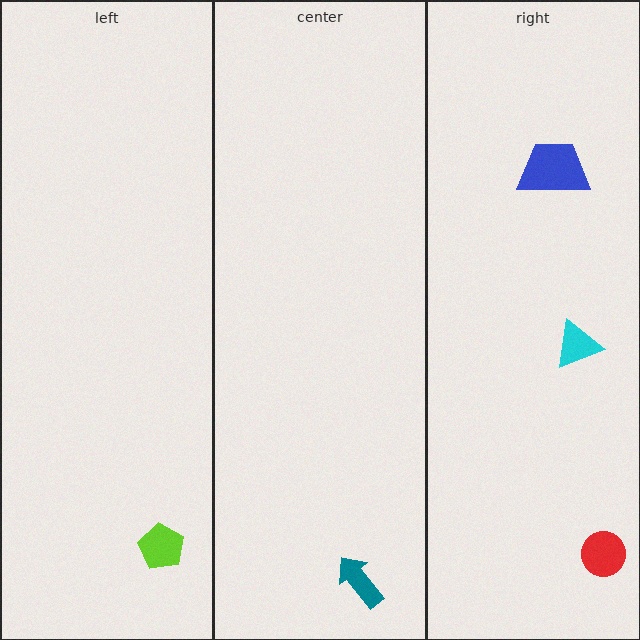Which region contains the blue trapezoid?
The right region.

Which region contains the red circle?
The right region.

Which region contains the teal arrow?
The center region.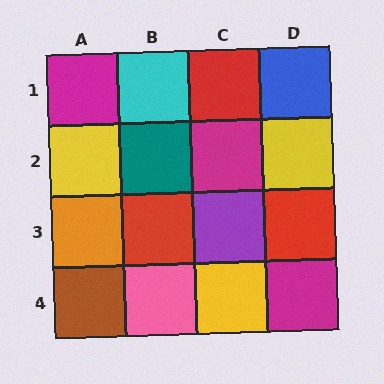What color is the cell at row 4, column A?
Brown.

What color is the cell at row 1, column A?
Magenta.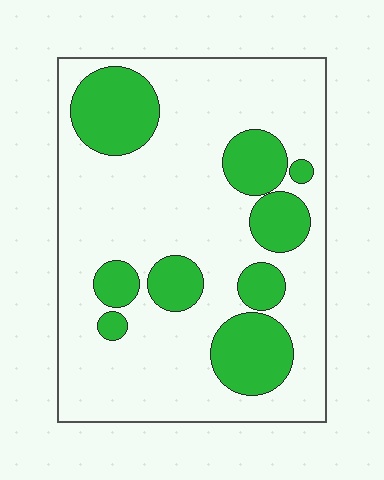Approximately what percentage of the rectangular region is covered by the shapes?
Approximately 25%.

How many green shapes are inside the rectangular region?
9.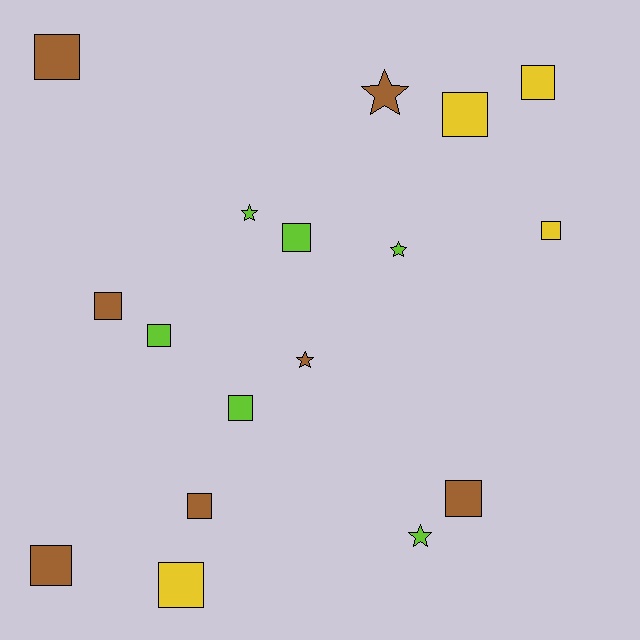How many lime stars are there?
There are 3 lime stars.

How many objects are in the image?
There are 17 objects.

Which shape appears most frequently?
Square, with 12 objects.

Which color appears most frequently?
Brown, with 7 objects.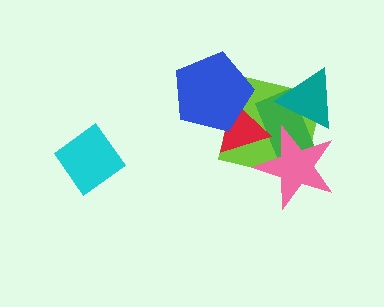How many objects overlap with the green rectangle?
4 objects overlap with the green rectangle.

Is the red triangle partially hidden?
Yes, it is partially covered by another shape.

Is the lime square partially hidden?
Yes, it is partially covered by another shape.